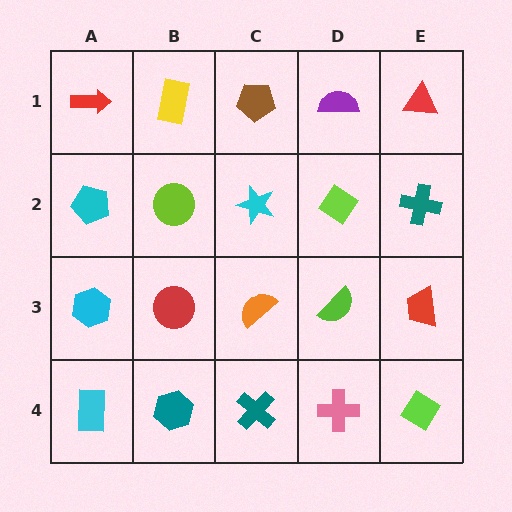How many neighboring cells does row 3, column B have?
4.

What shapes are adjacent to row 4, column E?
A red trapezoid (row 3, column E), a pink cross (row 4, column D).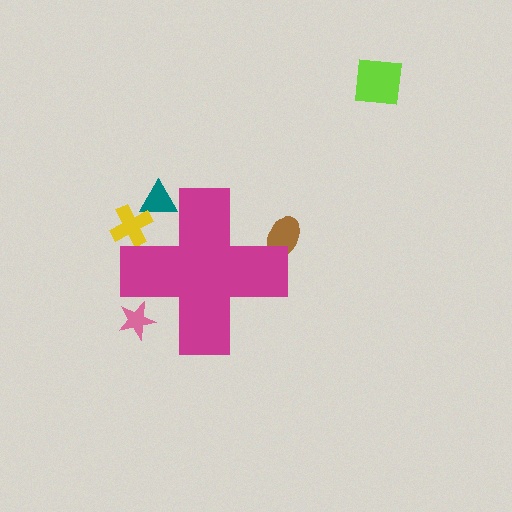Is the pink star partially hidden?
Yes, the pink star is partially hidden behind the magenta cross.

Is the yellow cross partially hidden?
Yes, the yellow cross is partially hidden behind the magenta cross.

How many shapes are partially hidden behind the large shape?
4 shapes are partially hidden.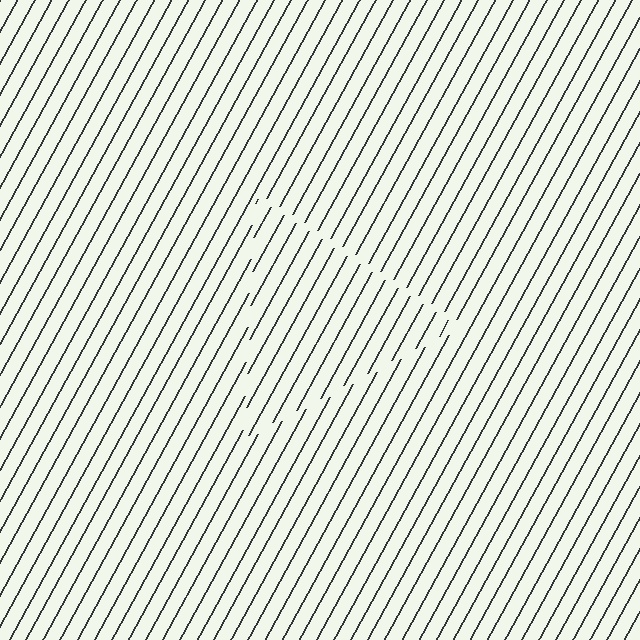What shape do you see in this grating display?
An illusory triangle. The interior of the shape contains the same grating, shifted by half a period — the contour is defined by the phase discontinuity where line-ends from the inner and outer gratings abut.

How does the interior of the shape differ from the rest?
The interior of the shape contains the same grating, shifted by half a period — the contour is defined by the phase discontinuity where line-ends from the inner and outer gratings abut.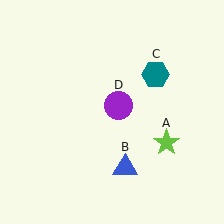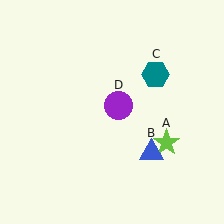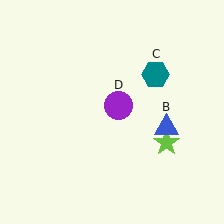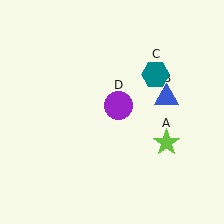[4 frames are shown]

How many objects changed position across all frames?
1 object changed position: blue triangle (object B).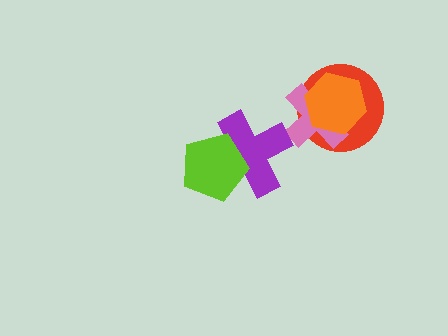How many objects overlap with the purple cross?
1 object overlaps with the purple cross.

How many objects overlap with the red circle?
2 objects overlap with the red circle.